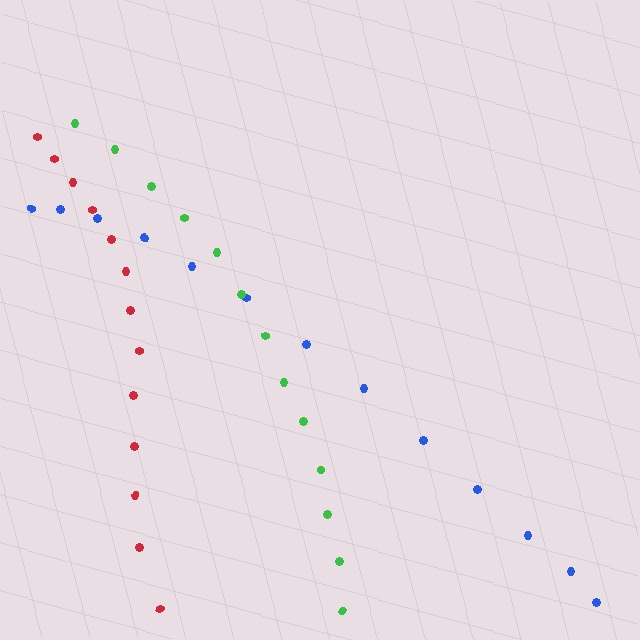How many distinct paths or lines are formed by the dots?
There are 3 distinct paths.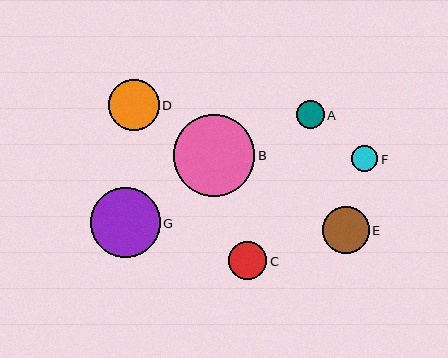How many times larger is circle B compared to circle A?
Circle B is approximately 2.9 times the size of circle A.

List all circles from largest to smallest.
From largest to smallest: B, G, D, E, C, A, F.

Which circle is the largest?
Circle B is the largest with a size of approximately 81 pixels.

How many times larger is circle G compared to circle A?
Circle G is approximately 2.5 times the size of circle A.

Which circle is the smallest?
Circle F is the smallest with a size of approximately 26 pixels.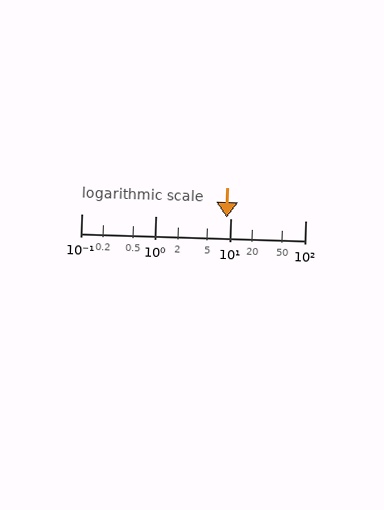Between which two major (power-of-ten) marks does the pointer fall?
The pointer is between 1 and 10.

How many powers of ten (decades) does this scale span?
The scale spans 3 decades, from 0.1 to 100.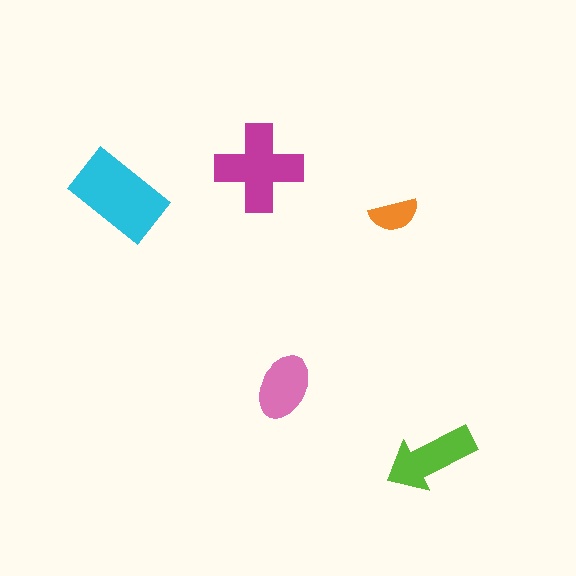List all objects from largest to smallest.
The cyan rectangle, the magenta cross, the lime arrow, the pink ellipse, the orange semicircle.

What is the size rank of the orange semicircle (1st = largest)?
5th.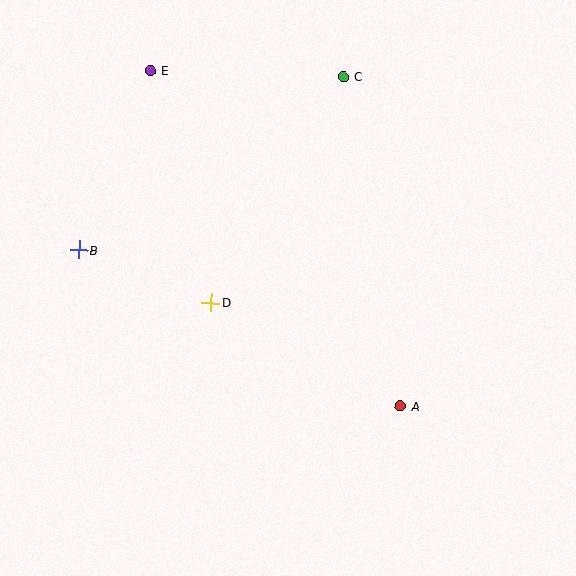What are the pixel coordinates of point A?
Point A is at (400, 406).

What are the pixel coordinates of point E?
Point E is at (150, 71).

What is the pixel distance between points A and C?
The distance between A and C is 334 pixels.